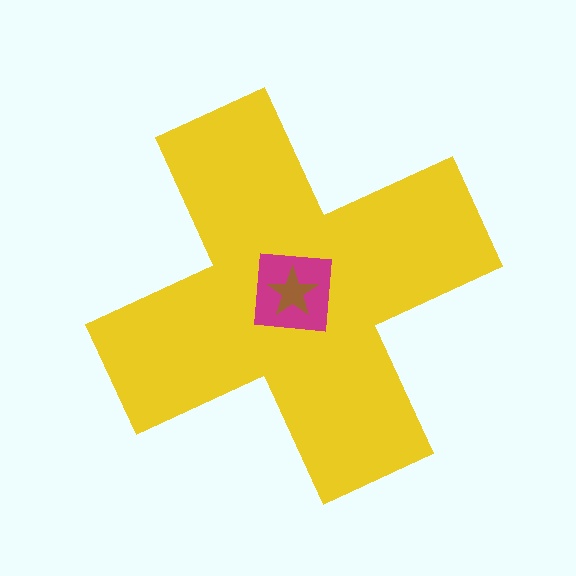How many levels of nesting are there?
3.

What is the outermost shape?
The yellow cross.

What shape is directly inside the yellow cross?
The magenta square.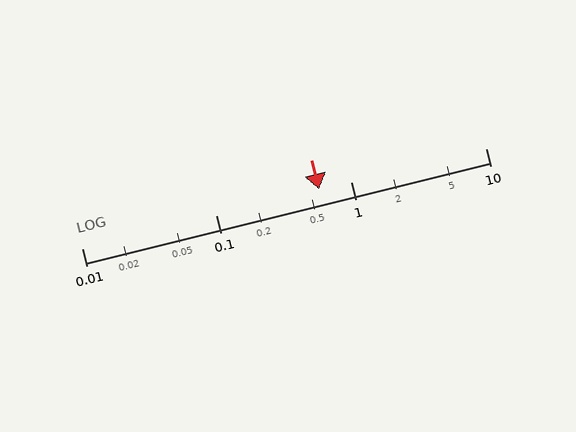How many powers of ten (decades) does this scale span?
The scale spans 3 decades, from 0.01 to 10.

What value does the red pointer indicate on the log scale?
The pointer indicates approximately 0.58.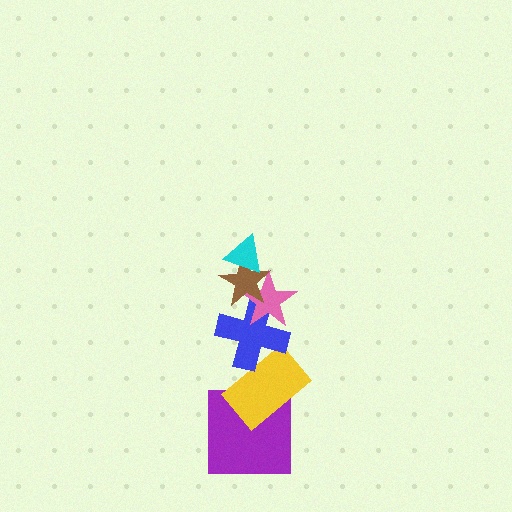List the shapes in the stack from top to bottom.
From top to bottom: the cyan triangle, the brown star, the pink star, the blue cross, the yellow rectangle, the purple square.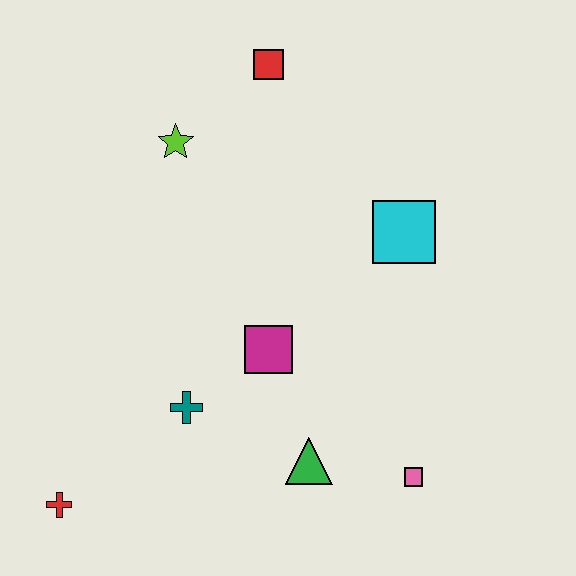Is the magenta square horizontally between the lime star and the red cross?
No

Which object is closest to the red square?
The lime star is closest to the red square.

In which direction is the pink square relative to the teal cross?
The pink square is to the right of the teal cross.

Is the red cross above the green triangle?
No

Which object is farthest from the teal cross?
The red square is farthest from the teal cross.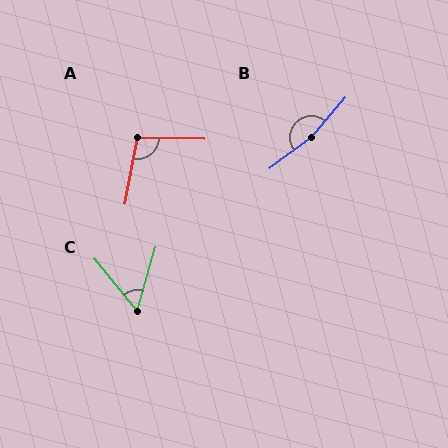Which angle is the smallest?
C, at approximately 55 degrees.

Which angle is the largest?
B, at approximately 166 degrees.